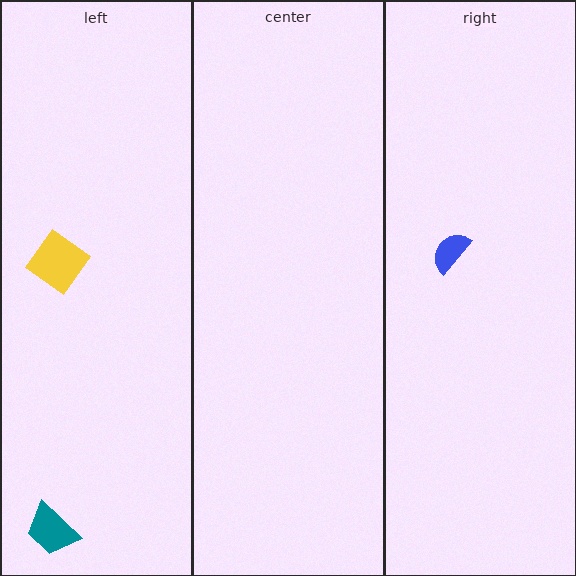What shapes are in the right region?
The blue semicircle.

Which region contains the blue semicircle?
The right region.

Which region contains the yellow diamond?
The left region.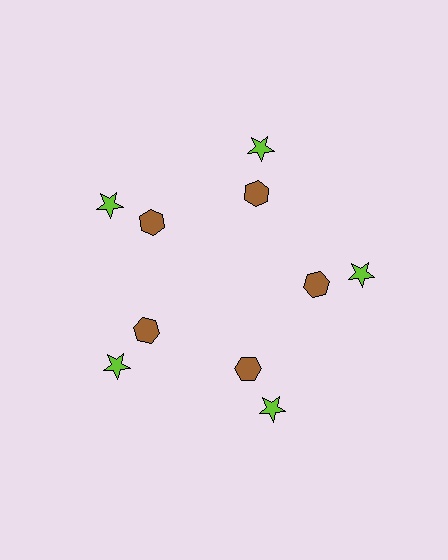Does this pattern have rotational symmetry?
Yes, this pattern has 5-fold rotational symmetry. It looks the same after rotating 72 degrees around the center.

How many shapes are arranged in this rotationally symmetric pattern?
There are 10 shapes, arranged in 5 groups of 2.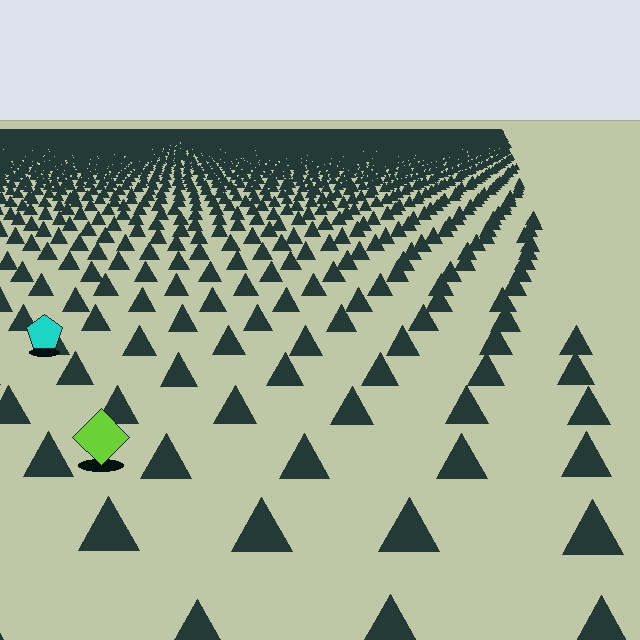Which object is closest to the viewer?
The lime diamond is closest. The texture marks near it are larger and more spread out.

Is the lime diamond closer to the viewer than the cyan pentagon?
Yes. The lime diamond is closer — you can tell from the texture gradient: the ground texture is coarser near it.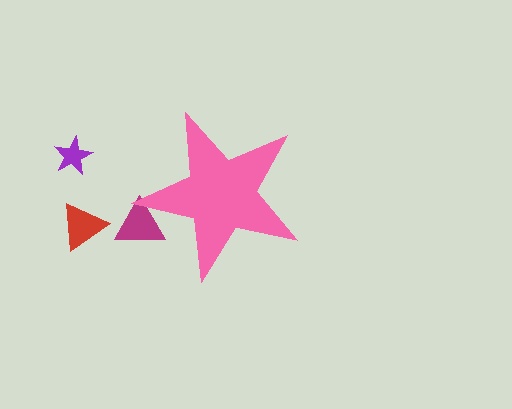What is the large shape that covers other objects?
A pink star.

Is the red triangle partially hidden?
No, the red triangle is fully visible.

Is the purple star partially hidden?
No, the purple star is fully visible.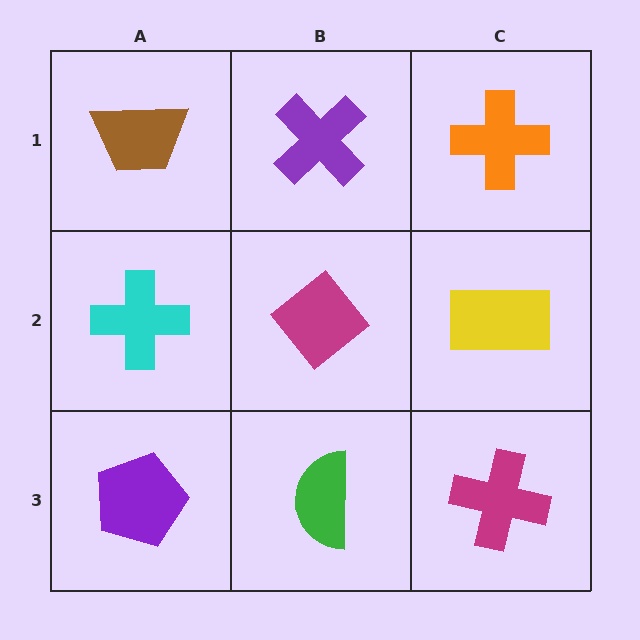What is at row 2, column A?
A cyan cross.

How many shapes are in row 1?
3 shapes.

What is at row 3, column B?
A green semicircle.